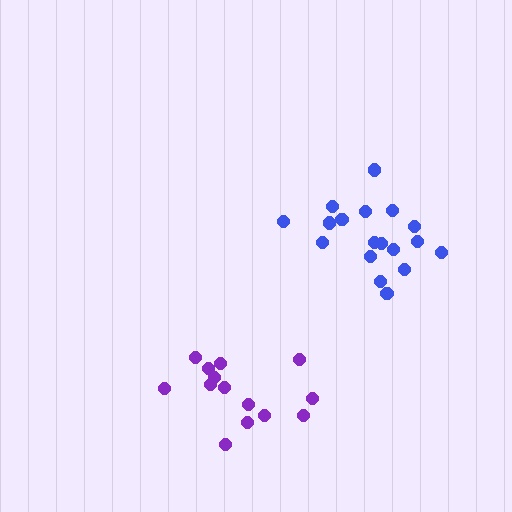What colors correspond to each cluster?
The clusters are colored: blue, purple.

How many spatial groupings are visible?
There are 2 spatial groupings.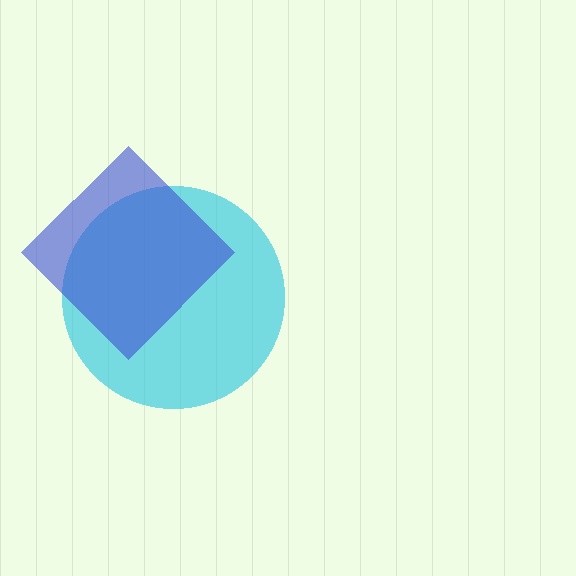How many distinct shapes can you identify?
There are 2 distinct shapes: a cyan circle, a blue diamond.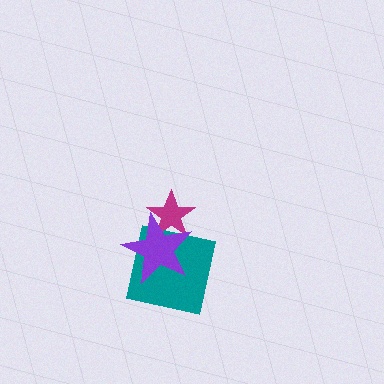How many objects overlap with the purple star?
2 objects overlap with the purple star.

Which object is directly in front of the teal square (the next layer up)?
The magenta star is directly in front of the teal square.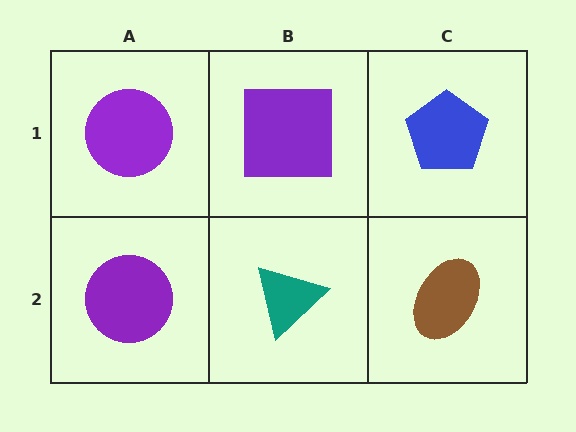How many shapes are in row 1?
3 shapes.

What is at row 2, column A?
A purple circle.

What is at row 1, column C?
A blue pentagon.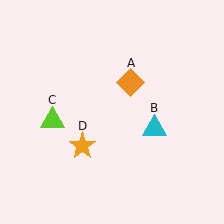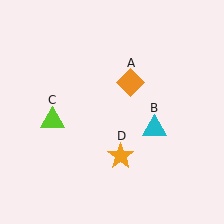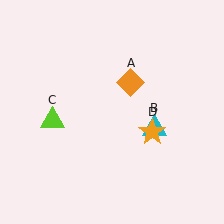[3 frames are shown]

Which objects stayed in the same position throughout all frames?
Orange diamond (object A) and cyan triangle (object B) and lime triangle (object C) remained stationary.